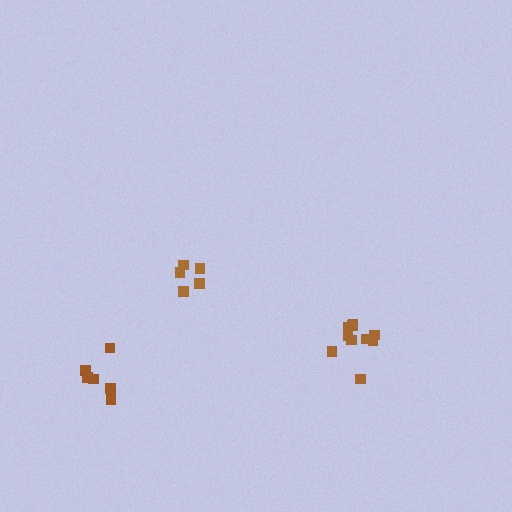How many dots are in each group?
Group 1: 10 dots, Group 2: 5 dots, Group 3: 6 dots (21 total).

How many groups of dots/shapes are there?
There are 3 groups.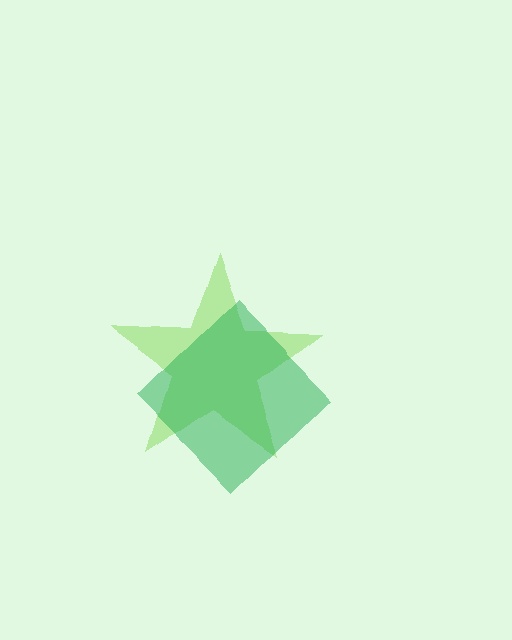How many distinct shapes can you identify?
There are 2 distinct shapes: a lime star, a green diamond.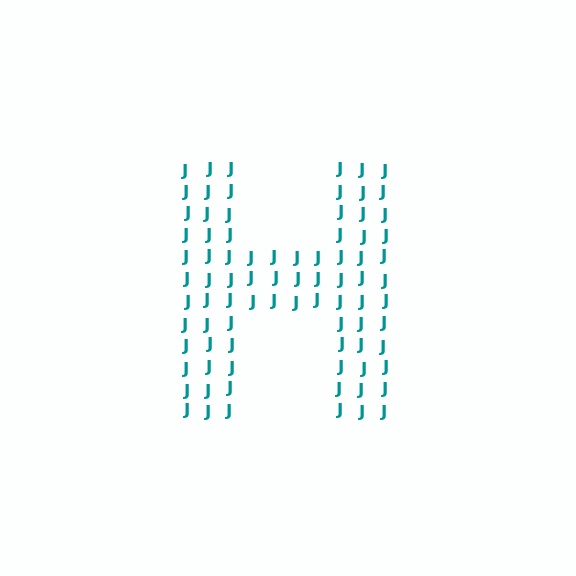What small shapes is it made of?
It is made of small letter J's.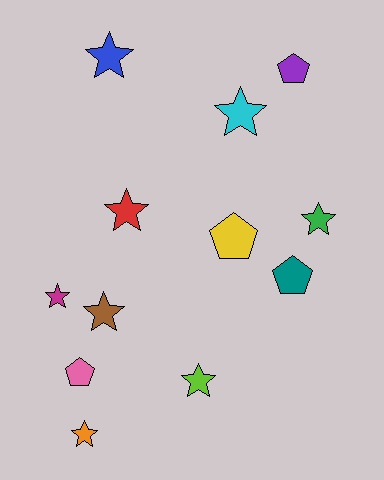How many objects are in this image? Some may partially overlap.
There are 12 objects.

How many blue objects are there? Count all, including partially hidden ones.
There is 1 blue object.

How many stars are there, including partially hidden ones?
There are 8 stars.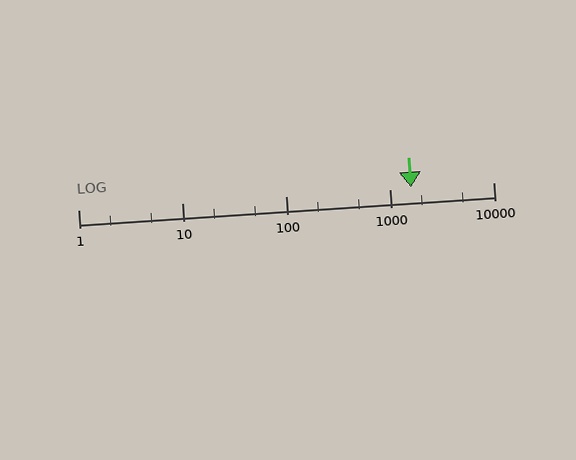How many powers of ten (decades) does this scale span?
The scale spans 4 decades, from 1 to 10000.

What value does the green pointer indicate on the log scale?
The pointer indicates approximately 1600.